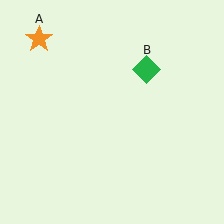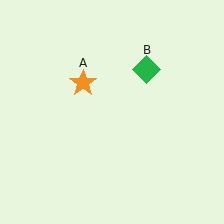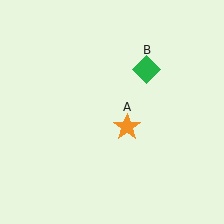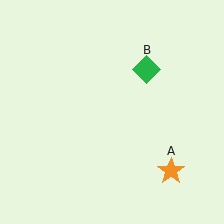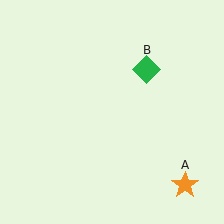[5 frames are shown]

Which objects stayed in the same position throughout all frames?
Green diamond (object B) remained stationary.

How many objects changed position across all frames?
1 object changed position: orange star (object A).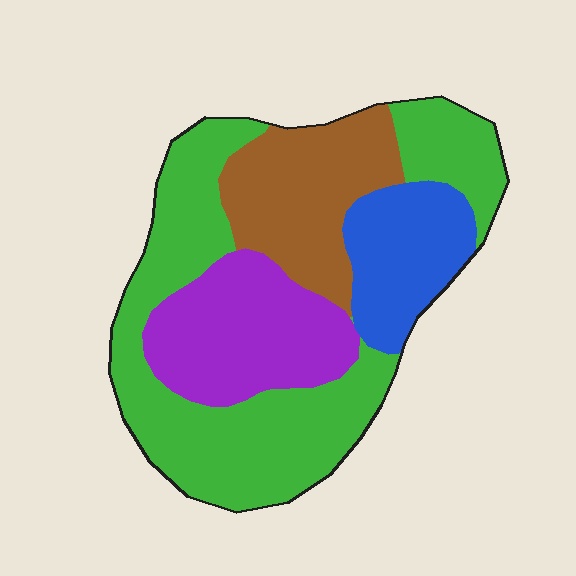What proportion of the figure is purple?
Purple covers about 20% of the figure.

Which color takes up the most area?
Green, at roughly 45%.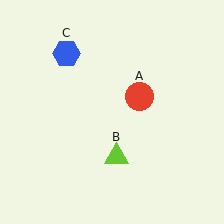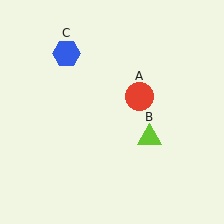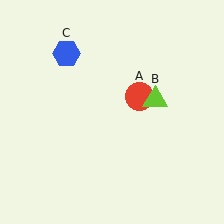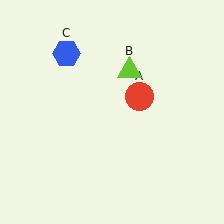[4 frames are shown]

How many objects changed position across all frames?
1 object changed position: lime triangle (object B).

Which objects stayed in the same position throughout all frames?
Red circle (object A) and blue hexagon (object C) remained stationary.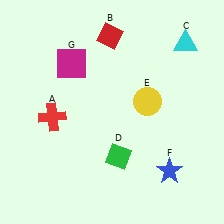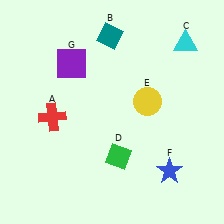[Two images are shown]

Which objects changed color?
B changed from red to teal. G changed from magenta to purple.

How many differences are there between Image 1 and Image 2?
There are 2 differences between the two images.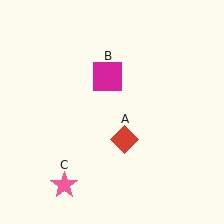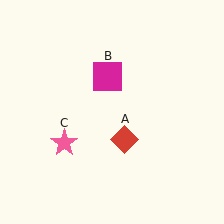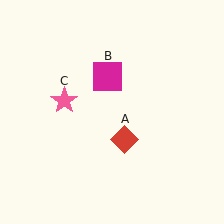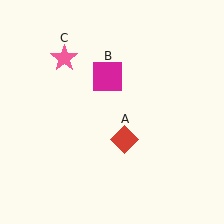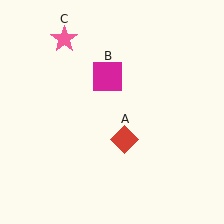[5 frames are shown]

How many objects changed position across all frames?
1 object changed position: pink star (object C).